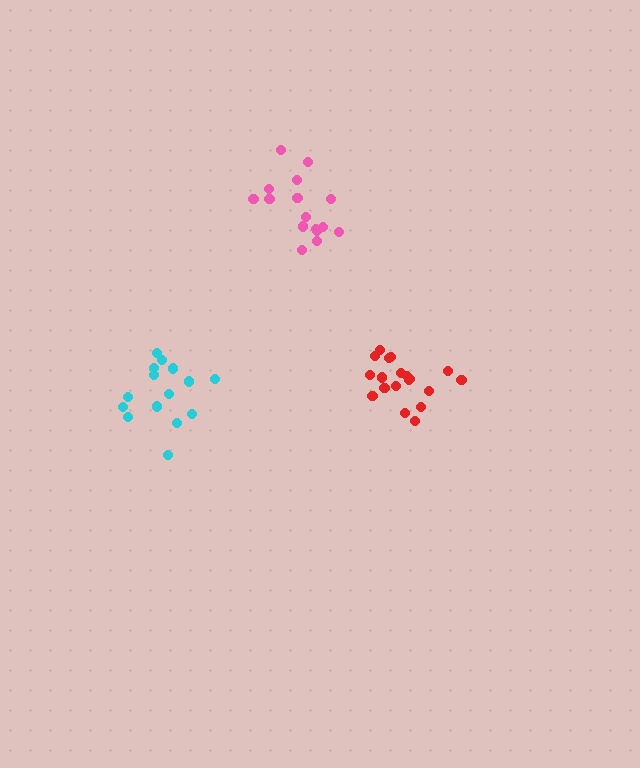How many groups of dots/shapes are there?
There are 3 groups.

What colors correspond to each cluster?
The clusters are colored: cyan, pink, red.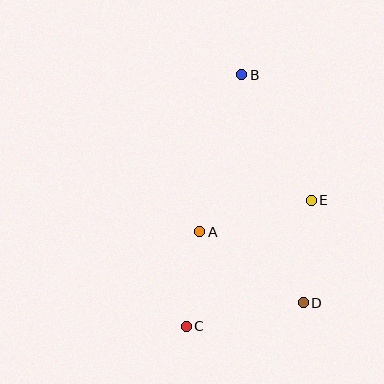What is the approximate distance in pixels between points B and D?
The distance between B and D is approximately 236 pixels.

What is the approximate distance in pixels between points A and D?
The distance between A and D is approximately 126 pixels.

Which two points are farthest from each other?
Points B and C are farthest from each other.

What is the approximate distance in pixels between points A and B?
The distance between A and B is approximately 162 pixels.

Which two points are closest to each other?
Points A and C are closest to each other.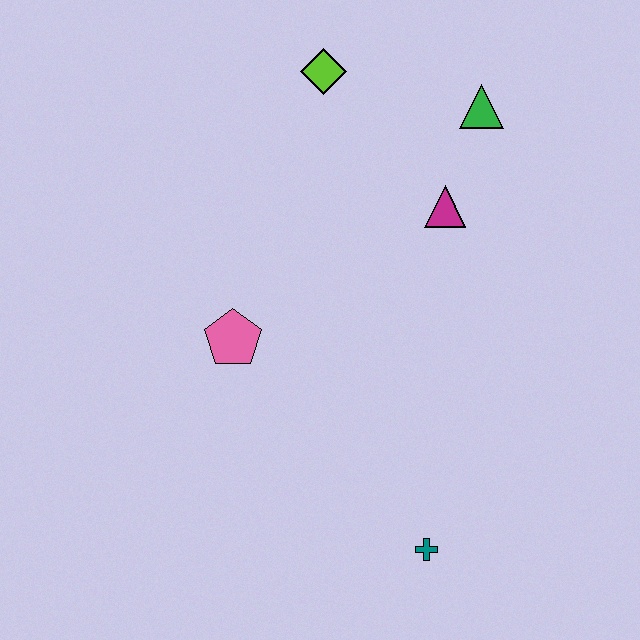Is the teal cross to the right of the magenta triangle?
No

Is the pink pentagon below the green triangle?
Yes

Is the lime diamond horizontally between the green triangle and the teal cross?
No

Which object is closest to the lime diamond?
The green triangle is closest to the lime diamond.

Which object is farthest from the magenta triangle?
The teal cross is farthest from the magenta triangle.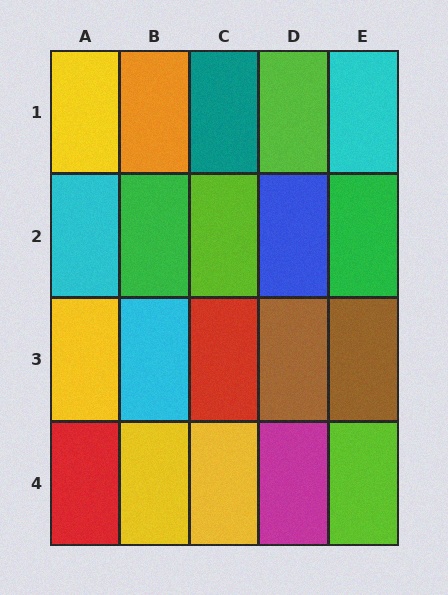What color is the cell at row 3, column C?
Red.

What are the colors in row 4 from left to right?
Red, yellow, yellow, magenta, lime.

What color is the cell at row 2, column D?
Blue.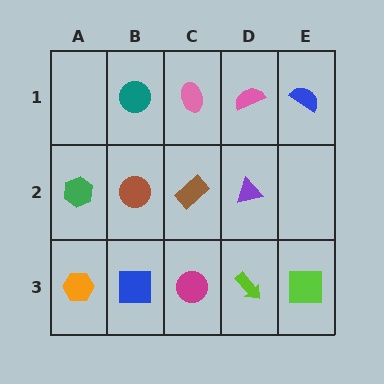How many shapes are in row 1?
4 shapes.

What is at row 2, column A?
A green hexagon.